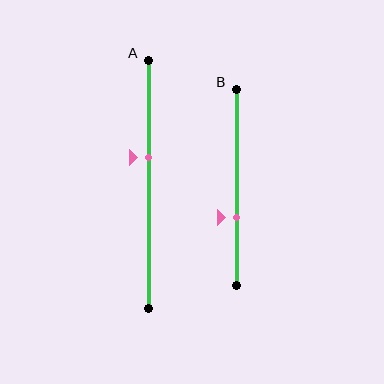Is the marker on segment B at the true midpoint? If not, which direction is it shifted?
No, the marker on segment B is shifted downward by about 15% of the segment length.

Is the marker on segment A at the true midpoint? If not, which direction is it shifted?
No, the marker on segment A is shifted upward by about 11% of the segment length.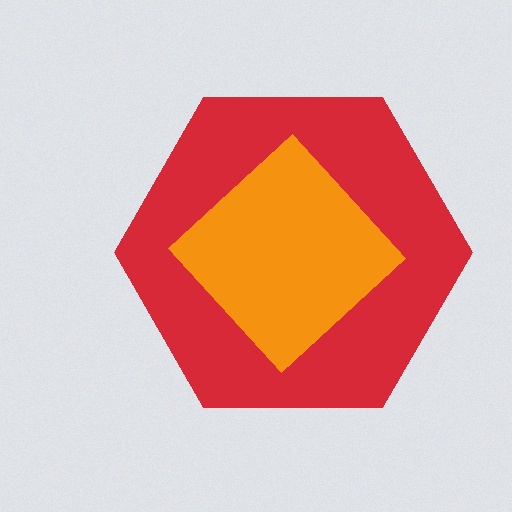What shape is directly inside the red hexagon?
The orange diamond.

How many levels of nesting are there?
2.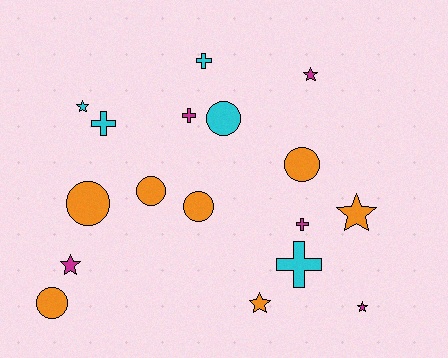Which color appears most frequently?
Orange, with 7 objects.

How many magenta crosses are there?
There are 2 magenta crosses.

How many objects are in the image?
There are 17 objects.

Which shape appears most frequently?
Star, with 6 objects.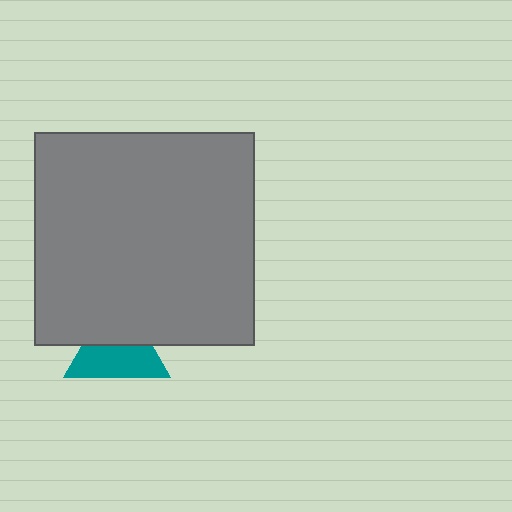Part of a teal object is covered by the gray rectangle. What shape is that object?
It is a triangle.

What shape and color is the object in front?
The object in front is a gray rectangle.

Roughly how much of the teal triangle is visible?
About half of it is visible (roughly 56%).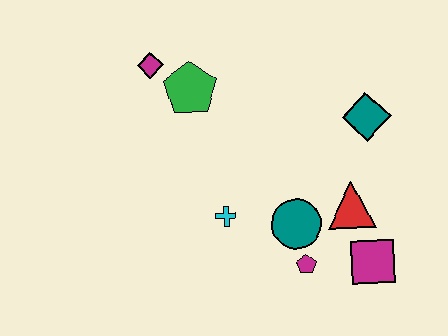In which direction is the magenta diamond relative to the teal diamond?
The magenta diamond is to the left of the teal diamond.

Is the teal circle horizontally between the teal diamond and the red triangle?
No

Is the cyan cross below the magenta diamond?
Yes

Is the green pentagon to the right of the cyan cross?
No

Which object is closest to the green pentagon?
The magenta diamond is closest to the green pentagon.